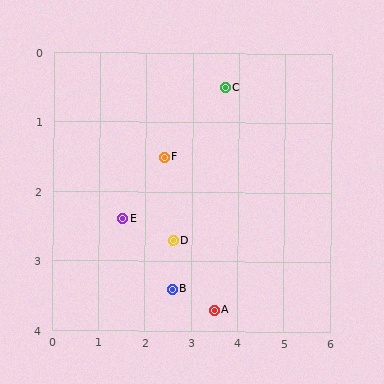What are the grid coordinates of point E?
Point E is at approximately (1.5, 2.4).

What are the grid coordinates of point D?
Point D is at approximately (2.6, 2.7).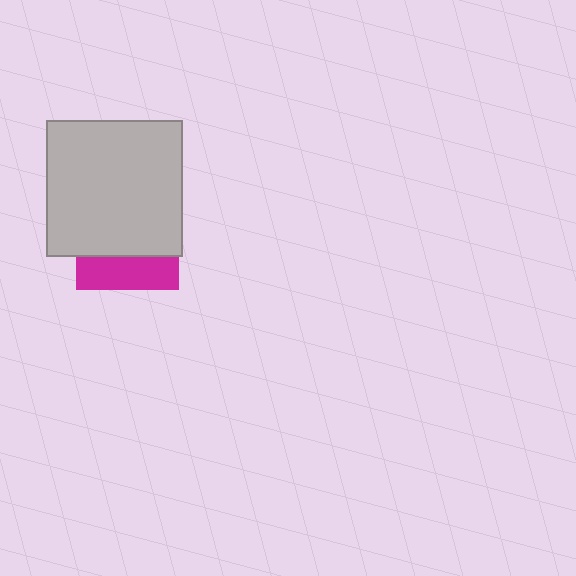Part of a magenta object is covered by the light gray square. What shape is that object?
It is a square.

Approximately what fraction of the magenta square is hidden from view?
Roughly 69% of the magenta square is hidden behind the light gray square.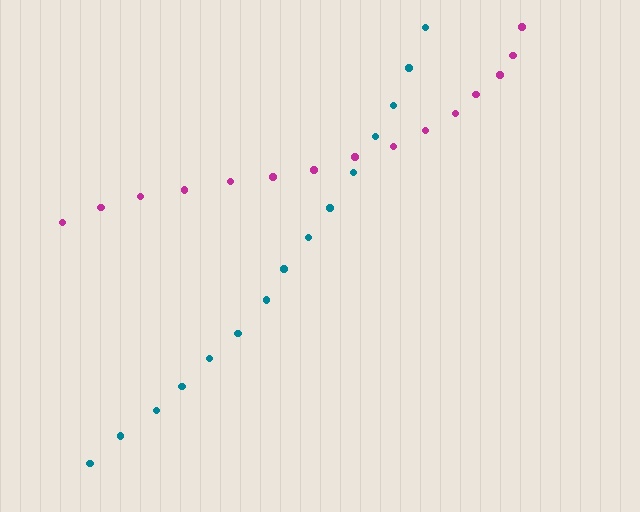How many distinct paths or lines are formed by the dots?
There are 2 distinct paths.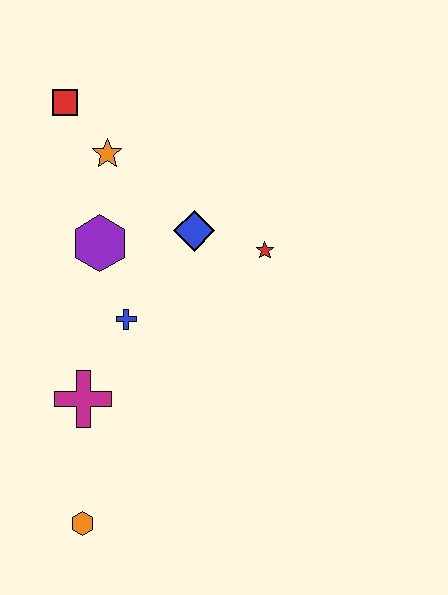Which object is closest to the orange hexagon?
The magenta cross is closest to the orange hexagon.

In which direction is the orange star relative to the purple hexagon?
The orange star is above the purple hexagon.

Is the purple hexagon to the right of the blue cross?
No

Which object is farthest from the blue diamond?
The orange hexagon is farthest from the blue diamond.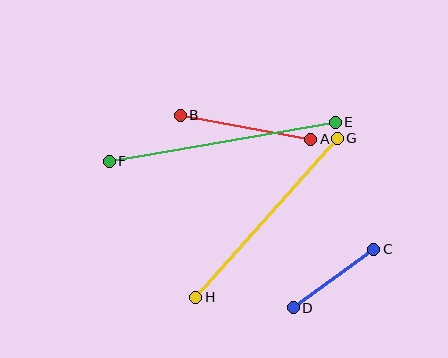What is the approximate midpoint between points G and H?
The midpoint is at approximately (266, 218) pixels.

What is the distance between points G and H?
The distance is approximately 213 pixels.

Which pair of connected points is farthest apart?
Points E and F are farthest apart.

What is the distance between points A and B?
The distance is approximately 133 pixels.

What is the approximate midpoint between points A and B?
The midpoint is at approximately (245, 127) pixels.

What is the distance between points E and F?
The distance is approximately 229 pixels.